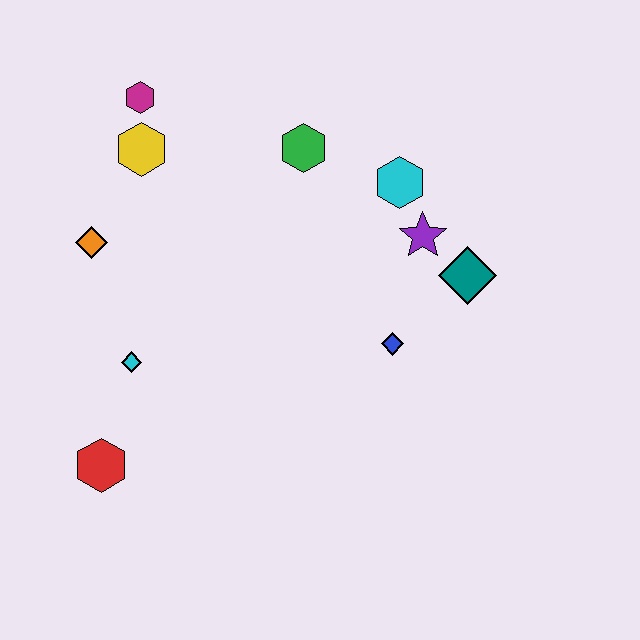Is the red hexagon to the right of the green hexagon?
No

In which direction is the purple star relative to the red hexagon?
The purple star is to the right of the red hexagon.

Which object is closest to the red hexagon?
The cyan diamond is closest to the red hexagon.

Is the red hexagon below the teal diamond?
Yes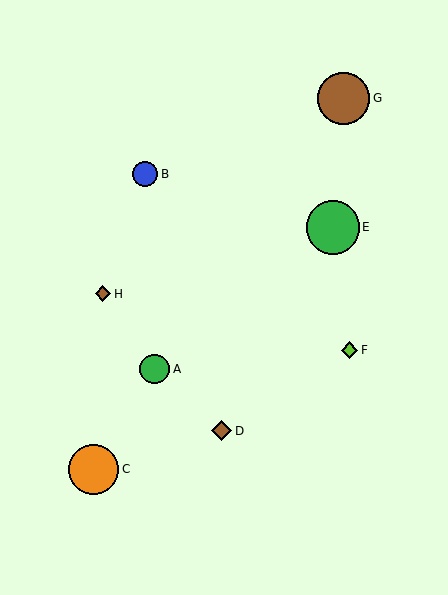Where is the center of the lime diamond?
The center of the lime diamond is at (349, 350).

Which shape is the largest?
The green circle (labeled E) is the largest.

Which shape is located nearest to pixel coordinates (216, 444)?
The brown diamond (labeled D) at (222, 431) is nearest to that location.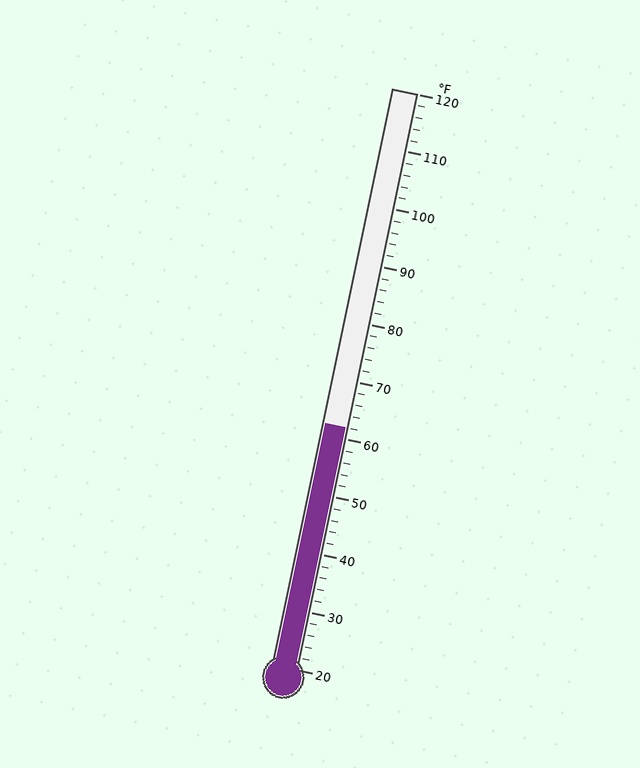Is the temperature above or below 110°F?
The temperature is below 110°F.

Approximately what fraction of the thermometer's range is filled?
The thermometer is filled to approximately 40% of its range.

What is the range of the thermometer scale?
The thermometer scale ranges from 20°F to 120°F.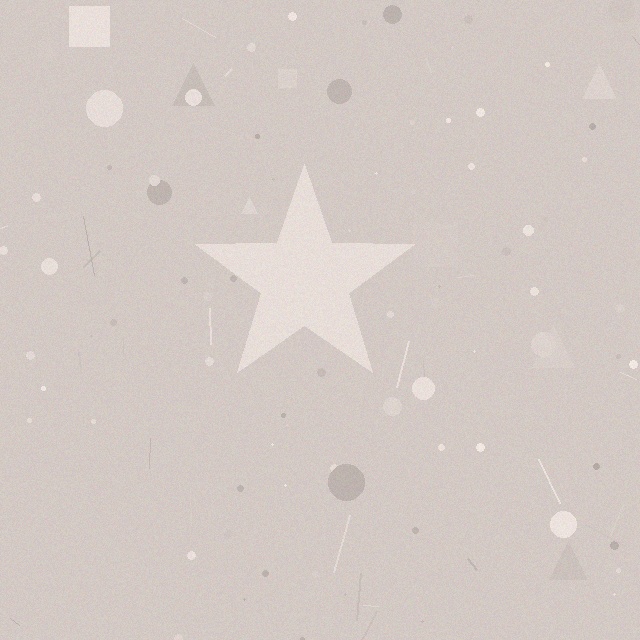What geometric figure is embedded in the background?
A star is embedded in the background.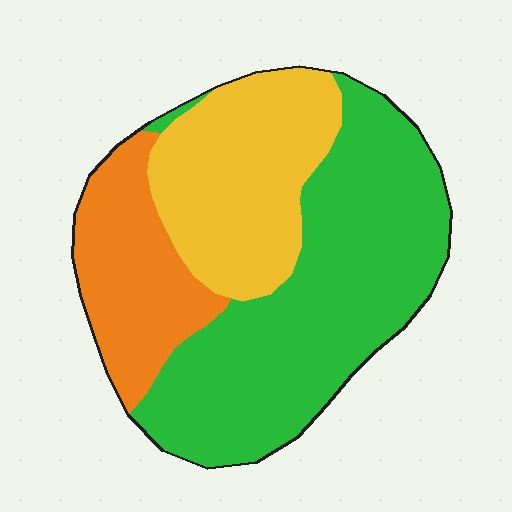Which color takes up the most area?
Green, at roughly 50%.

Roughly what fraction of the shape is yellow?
Yellow covers 28% of the shape.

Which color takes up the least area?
Orange, at roughly 20%.